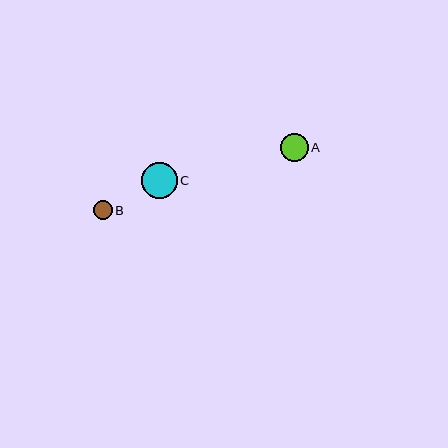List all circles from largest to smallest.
From largest to smallest: C, A, B.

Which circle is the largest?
Circle C is the largest with a size of approximately 36 pixels.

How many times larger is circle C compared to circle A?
Circle C is approximately 1.3 times the size of circle A.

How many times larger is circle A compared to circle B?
Circle A is approximately 1.5 times the size of circle B.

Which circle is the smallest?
Circle B is the smallest with a size of approximately 19 pixels.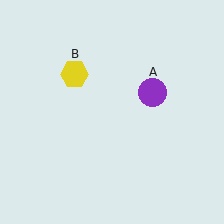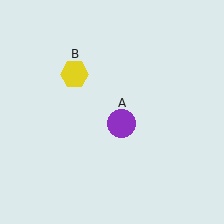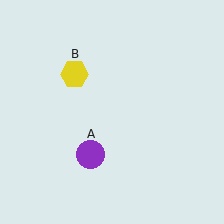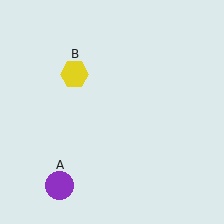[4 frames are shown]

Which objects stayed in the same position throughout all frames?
Yellow hexagon (object B) remained stationary.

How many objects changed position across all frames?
1 object changed position: purple circle (object A).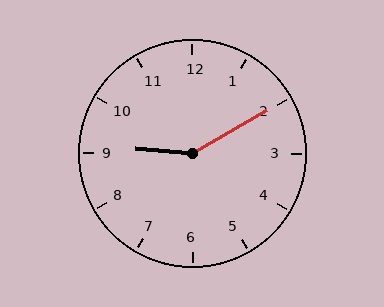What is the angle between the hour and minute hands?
Approximately 145 degrees.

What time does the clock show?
9:10.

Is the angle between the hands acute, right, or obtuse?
It is obtuse.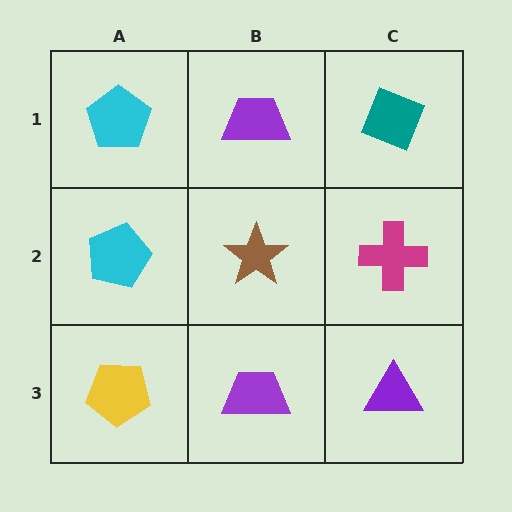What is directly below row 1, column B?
A brown star.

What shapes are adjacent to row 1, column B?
A brown star (row 2, column B), a cyan pentagon (row 1, column A), a teal diamond (row 1, column C).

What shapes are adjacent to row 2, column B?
A purple trapezoid (row 1, column B), a purple trapezoid (row 3, column B), a cyan pentagon (row 2, column A), a magenta cross (row 2, column C).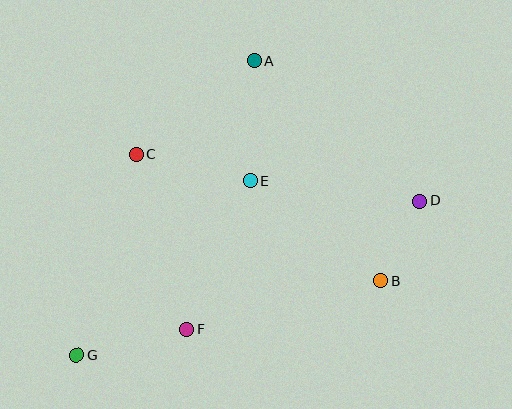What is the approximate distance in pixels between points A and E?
The distance between A and E is approximately 120 pixels.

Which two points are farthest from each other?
Points D and G are farthest from each other.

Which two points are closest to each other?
Points B and D are closest to each other.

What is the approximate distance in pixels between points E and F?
The distance between E and F is approximately 162 pixels.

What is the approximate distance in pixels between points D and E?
The distance between D and E is approximately 171 pixels.